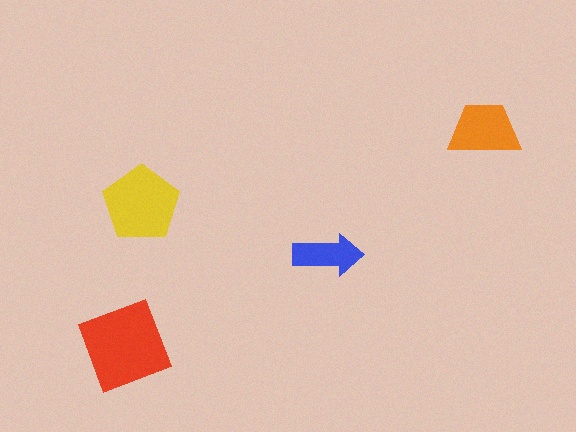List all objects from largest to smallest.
The red diamond, the yellow pentagon, the orange trapezoid, the blue arrow.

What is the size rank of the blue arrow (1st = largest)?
4th.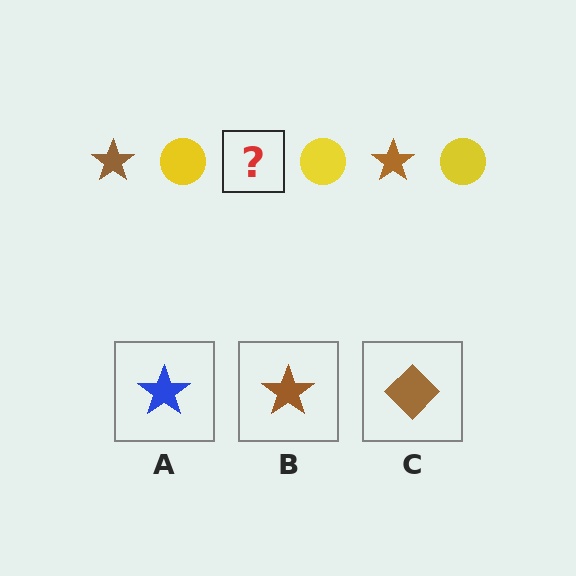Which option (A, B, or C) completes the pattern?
B.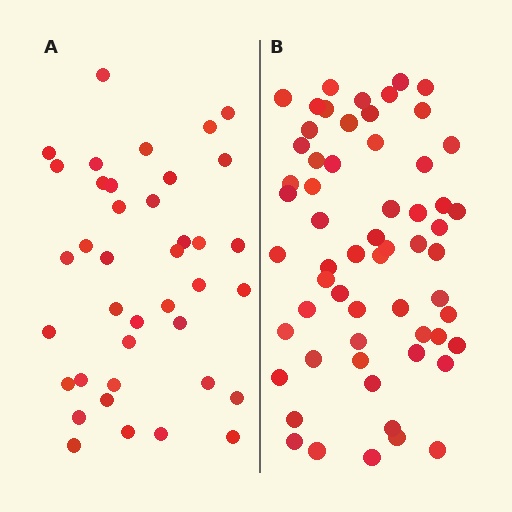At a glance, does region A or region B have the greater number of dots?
Region B (the right region) has more dots.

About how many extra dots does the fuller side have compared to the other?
Region B has approximately 20 more dots than region A.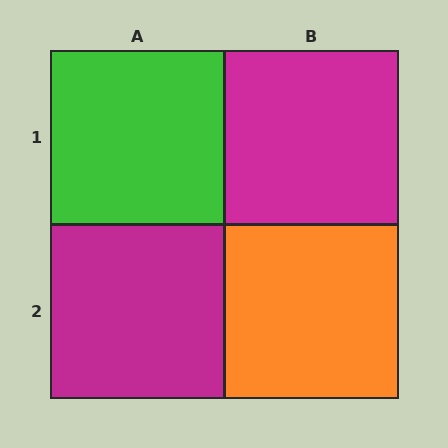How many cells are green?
1 cell is green.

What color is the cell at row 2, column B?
Orange.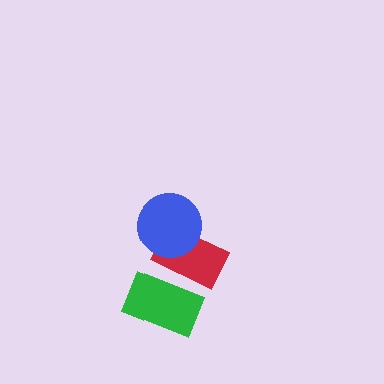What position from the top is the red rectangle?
The red rectangle is 2nd from the top.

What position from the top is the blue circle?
The blue circle is 1st from the top.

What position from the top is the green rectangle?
The green rectangle is 3rd from the top.